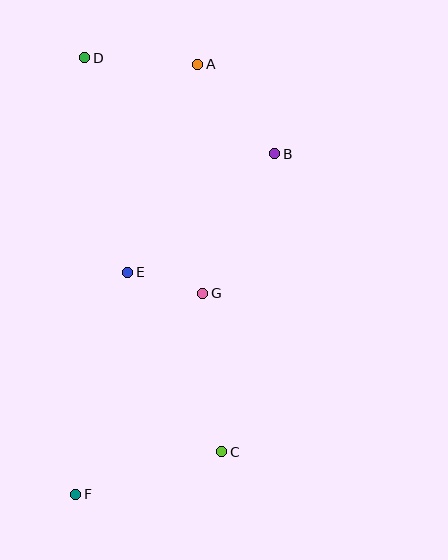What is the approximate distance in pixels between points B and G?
The distance between B and G is approximately 157 pixels.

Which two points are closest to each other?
Points E and G are closest to each other.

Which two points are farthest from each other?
Points A and F are farthest from each other.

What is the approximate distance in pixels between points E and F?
The distance between E and F is approximately 228 pixels.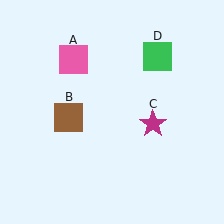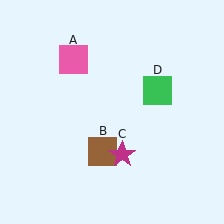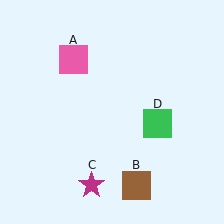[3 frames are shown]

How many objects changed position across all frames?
3 objects changed position: brown square (object B), magenta star (object C), green square (object D).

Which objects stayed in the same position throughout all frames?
Pink square (object A) remained stationary.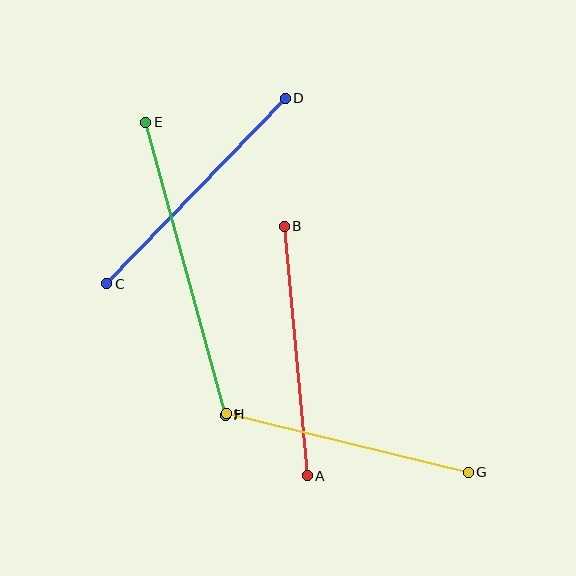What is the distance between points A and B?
The distance is approximately 250 pixels.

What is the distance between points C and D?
The distance is approximately 257 pixels.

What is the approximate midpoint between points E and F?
The midpoint is at approximately (186, 269) pixels.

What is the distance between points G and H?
The distance is approximately 249 pixels.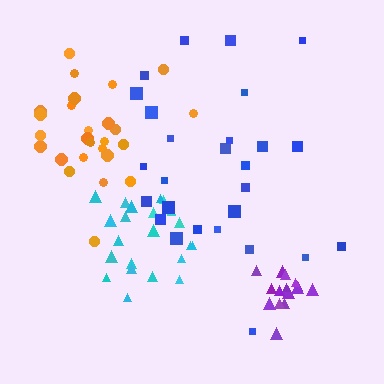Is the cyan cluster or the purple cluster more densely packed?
Purple.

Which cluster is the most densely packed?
Purple.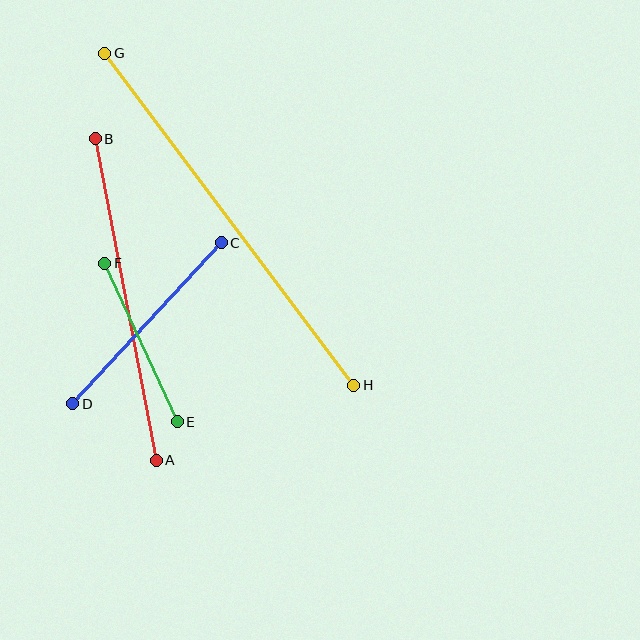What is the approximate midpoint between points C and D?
The midpoint is at approximately (147, 323) pixels.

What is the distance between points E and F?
The distance is approximately 174 pixels.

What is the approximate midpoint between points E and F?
The midpoint is at approximately (141, 342) pixels.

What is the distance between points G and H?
The distance is approximately 415 pixels.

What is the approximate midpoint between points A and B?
The midpoint is at approximately (126, 300) pixels.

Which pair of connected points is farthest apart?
Points G and H are farthest apart.